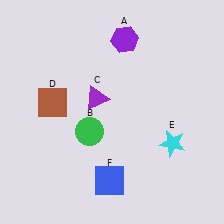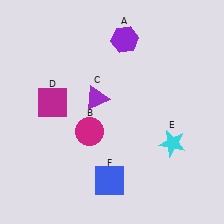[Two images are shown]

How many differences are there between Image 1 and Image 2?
There are 2 differences between the two images.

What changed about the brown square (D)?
In Image 1, D is brown. In Image 2, it changed to magenta.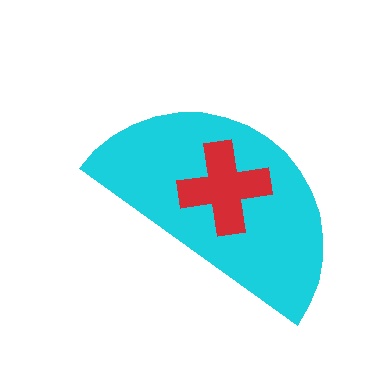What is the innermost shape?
The red cross.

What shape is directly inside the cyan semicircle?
The red cross.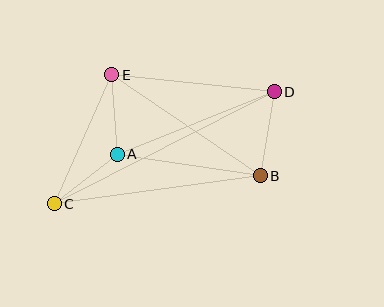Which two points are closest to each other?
Points A and E are closest to each other.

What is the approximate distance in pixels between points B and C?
The distance between B and C is approximately 208 pixels.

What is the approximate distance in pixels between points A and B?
The distance between A and B is approximately 145 pixels.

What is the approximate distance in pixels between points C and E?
The distance between C and E is approximately 141 pixels.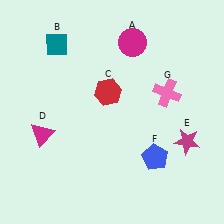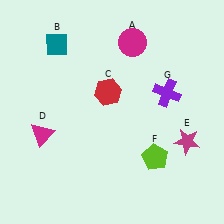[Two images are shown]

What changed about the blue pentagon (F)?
In Image 1, F is blue. In Image 2, it changed to lime.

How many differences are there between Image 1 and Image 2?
There are 2 differences between the two images.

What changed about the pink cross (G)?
In Image 1, G is pink. In Image 2, it changed to purple.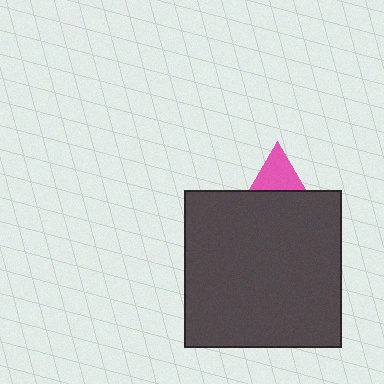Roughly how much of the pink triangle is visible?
A small part of it is visible (roughly 35%).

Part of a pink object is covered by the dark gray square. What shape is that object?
It is a triangle.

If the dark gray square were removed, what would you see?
You would see the complete pink triangle.